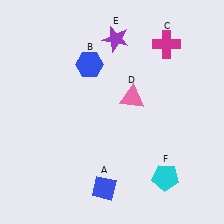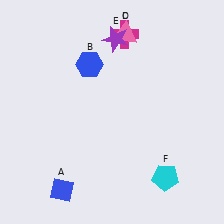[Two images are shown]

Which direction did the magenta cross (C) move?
The magenta cross (C) moved left.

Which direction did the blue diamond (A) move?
The blue diamond (A) moved left.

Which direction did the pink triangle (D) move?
The pink triangle (D) moved up.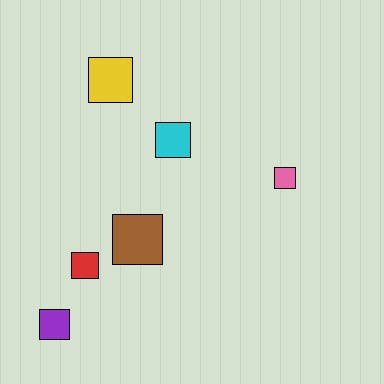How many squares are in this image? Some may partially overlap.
There are 6 squares.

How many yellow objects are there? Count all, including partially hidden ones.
There is 1 yellow object.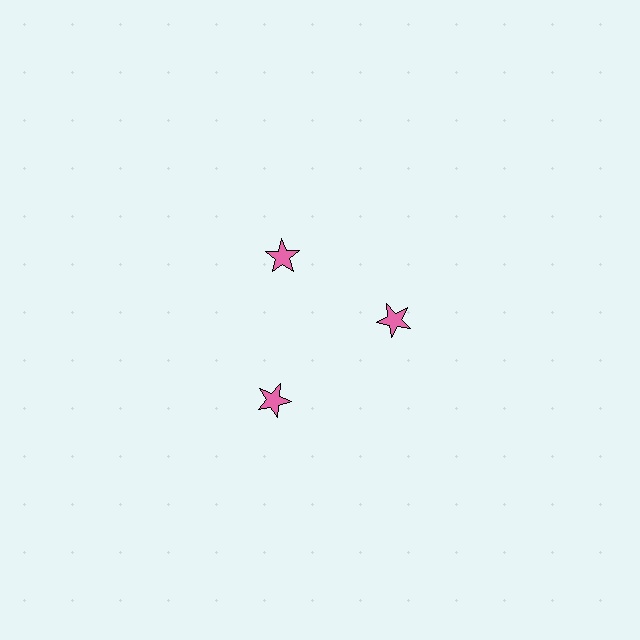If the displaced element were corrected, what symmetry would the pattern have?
It would have 3-fold rotational symmetry — the pattern would map onto itself every 120 degrees.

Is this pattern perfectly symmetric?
No. The 3 pink stars are arranged in a ring, but one element near the 7 o'clock position is pushed outward from the center, breaking the 3-fold rotational symmetry.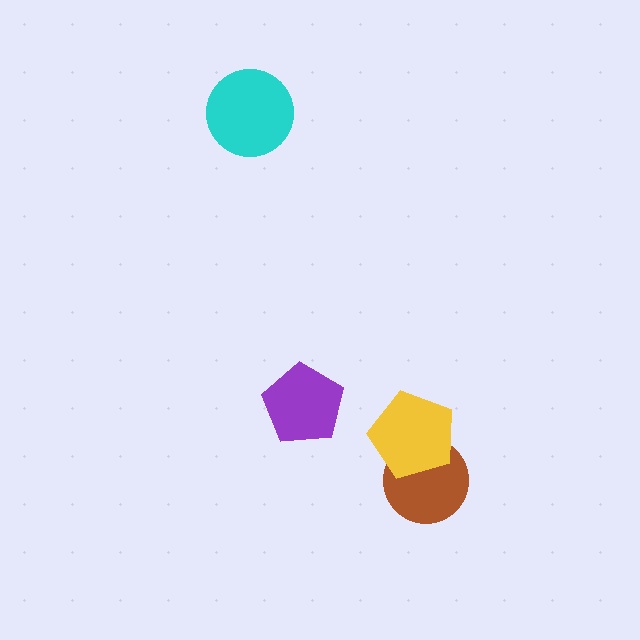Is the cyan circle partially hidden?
No, no other shape covers it.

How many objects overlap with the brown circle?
1 object overlaps with the brown circle.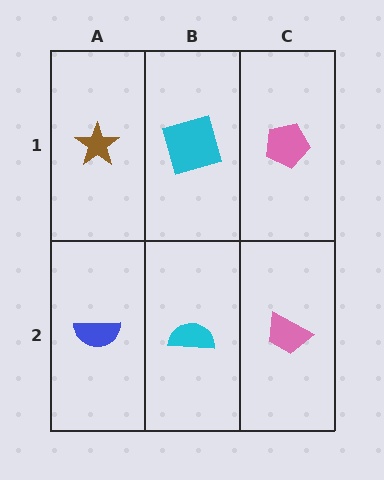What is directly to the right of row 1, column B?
A pink pentagon.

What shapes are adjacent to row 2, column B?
A cyan square (row 1, column B), a blue semicircle (row 2, column A), a pink trapezoid (row 2, column C).